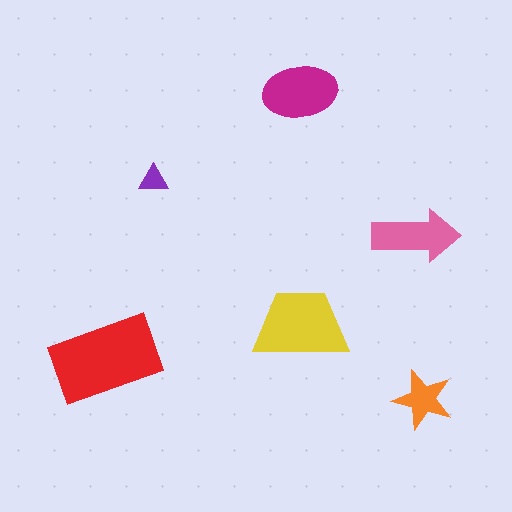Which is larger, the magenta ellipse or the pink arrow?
The magenta ellipse.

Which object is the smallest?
The purple triangle.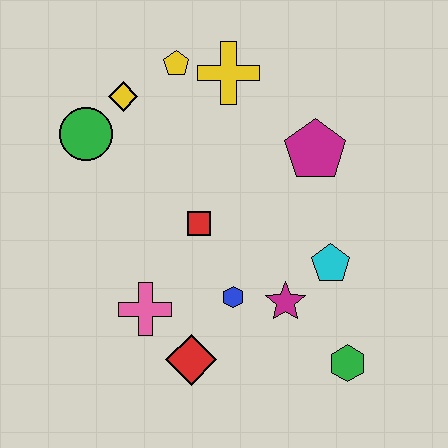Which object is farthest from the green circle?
The green hexagon is farthest from the green circle.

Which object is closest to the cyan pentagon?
The magenta star is closest to the cyan pentagon.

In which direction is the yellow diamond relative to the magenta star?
The yellow diamond is above the magenta star.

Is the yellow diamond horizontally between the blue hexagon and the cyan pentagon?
No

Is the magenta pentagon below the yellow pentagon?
Yes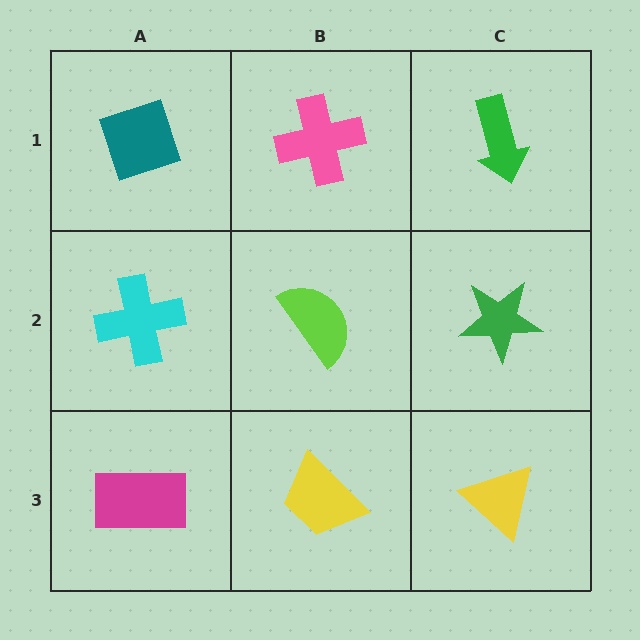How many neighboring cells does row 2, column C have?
3.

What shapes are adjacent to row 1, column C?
A green star (row 2, column C), a pink cross (row 1, column B).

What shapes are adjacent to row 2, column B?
A pink cross (row 1, column B), a yellow trapezoid (row 3, column B), a cyan cross (row 2, column A), a green star (row 2, column C).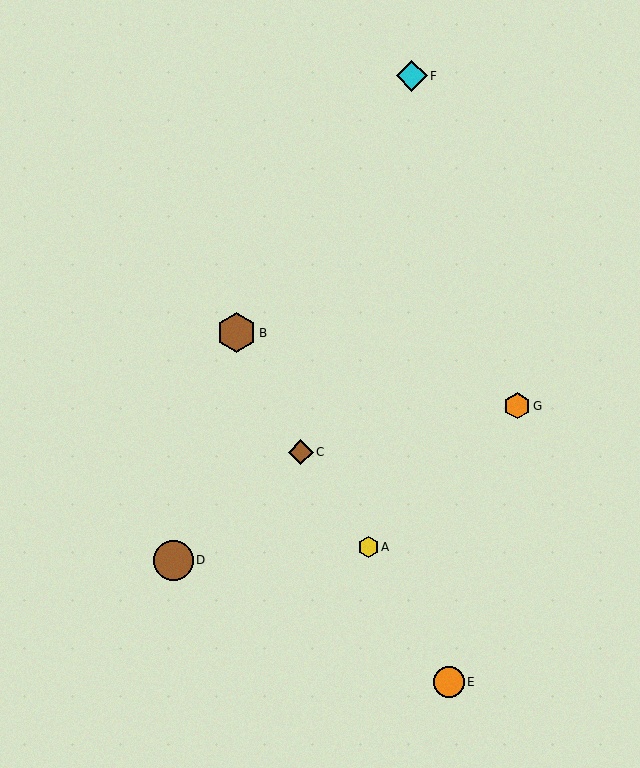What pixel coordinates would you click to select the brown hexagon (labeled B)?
Click at (237, 333) to select the brown hexagon B.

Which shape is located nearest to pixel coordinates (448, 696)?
The orange circle (labeled E) at (449, 682) is nearest to that location.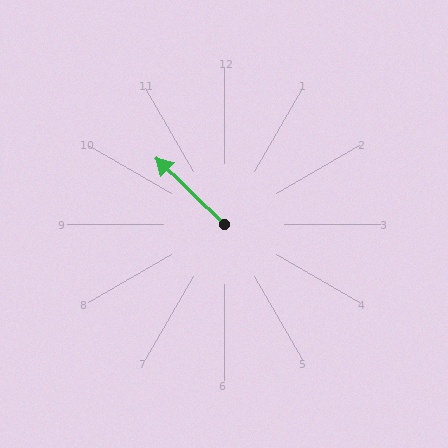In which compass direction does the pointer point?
Northwest.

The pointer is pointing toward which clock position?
Roughly 10 o'clock.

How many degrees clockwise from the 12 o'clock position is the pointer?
Approximately 314 degrees.